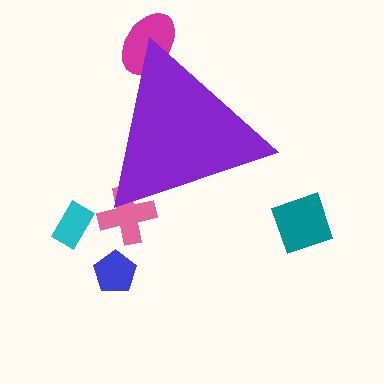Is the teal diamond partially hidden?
No, the teal diamond is fully visible.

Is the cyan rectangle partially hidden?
No, the cyan rectangle is fully visible.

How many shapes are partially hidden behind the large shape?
2 shapes are partially hidden.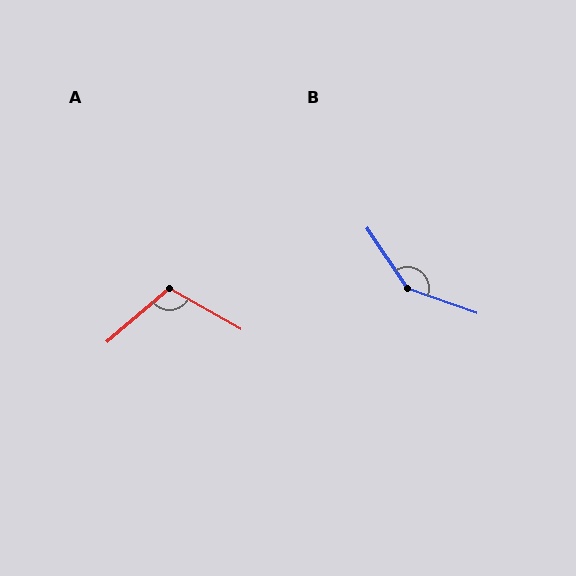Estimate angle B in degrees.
Approximately 143 degrees.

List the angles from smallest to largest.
A (110°), B (143°).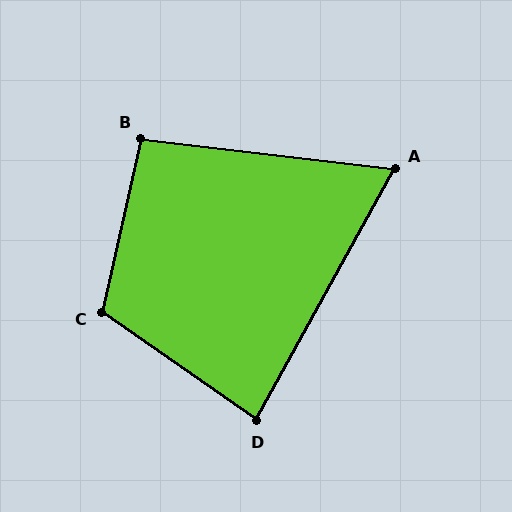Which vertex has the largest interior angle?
C, at approximately 112 degrees.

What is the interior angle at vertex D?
Approximately 84 degrees (acute).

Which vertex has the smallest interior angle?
A, at approximately 68 degrees.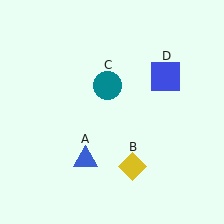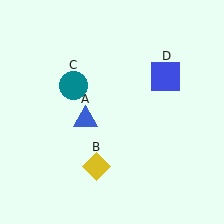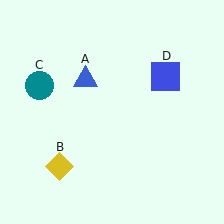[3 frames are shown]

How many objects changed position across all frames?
3 objects changed position: blue triangle (object A), yellow diamond (object B), teal circle (object C).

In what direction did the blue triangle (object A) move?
The blue triangle (object A) moved up.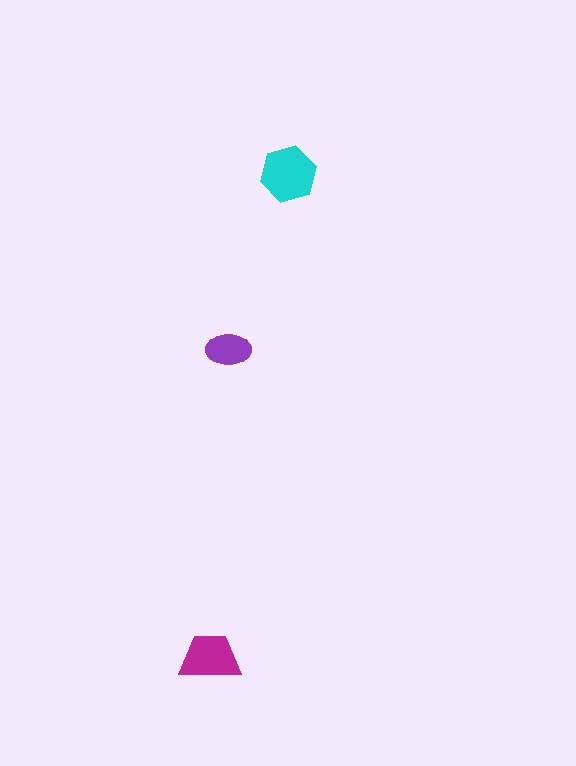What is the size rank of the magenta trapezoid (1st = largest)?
2nd.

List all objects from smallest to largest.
The purple ellipse, the magenta trapezoid, the cyan hexagon.